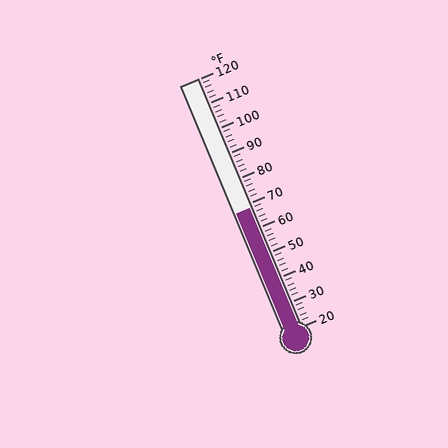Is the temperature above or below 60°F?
The temperature is above 60°F.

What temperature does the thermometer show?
The thermometer shows approximately 68°F.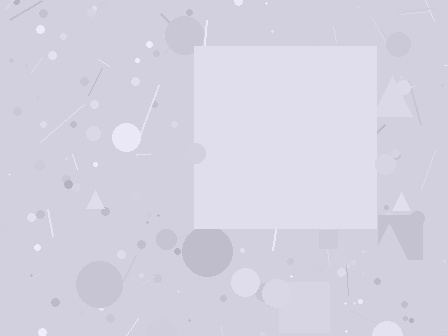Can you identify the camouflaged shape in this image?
The camouflaged shape is a square.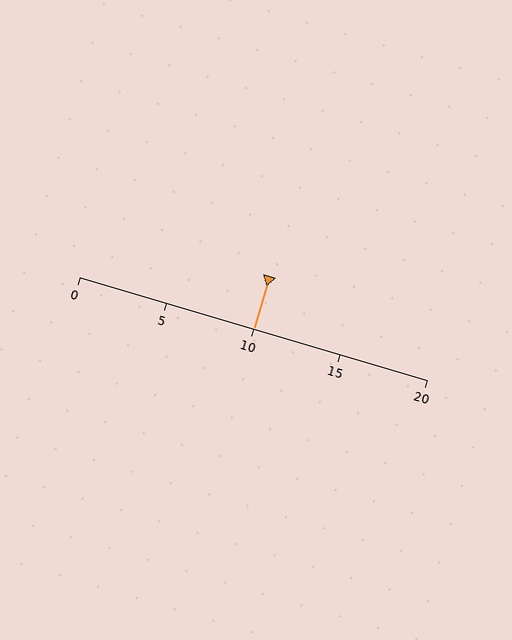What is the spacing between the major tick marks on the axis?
The major ticks are spaced 5 apart.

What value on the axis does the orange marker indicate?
The marker indicates approximately 10.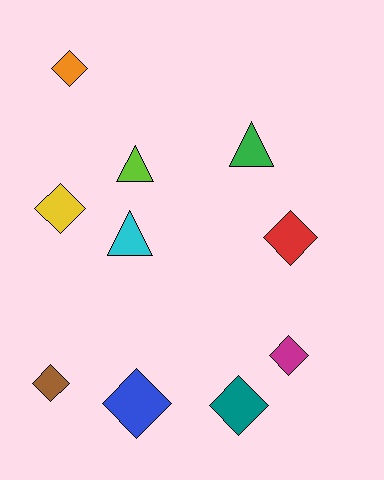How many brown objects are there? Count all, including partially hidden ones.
There is 1 brown object.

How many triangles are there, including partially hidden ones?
There are 3 triangles.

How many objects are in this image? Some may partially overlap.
There are 10 objects.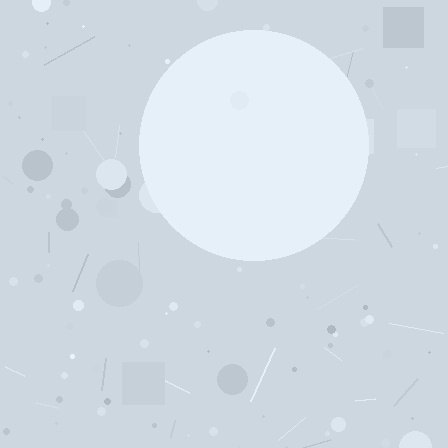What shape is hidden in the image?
A circle is hidden in the image.